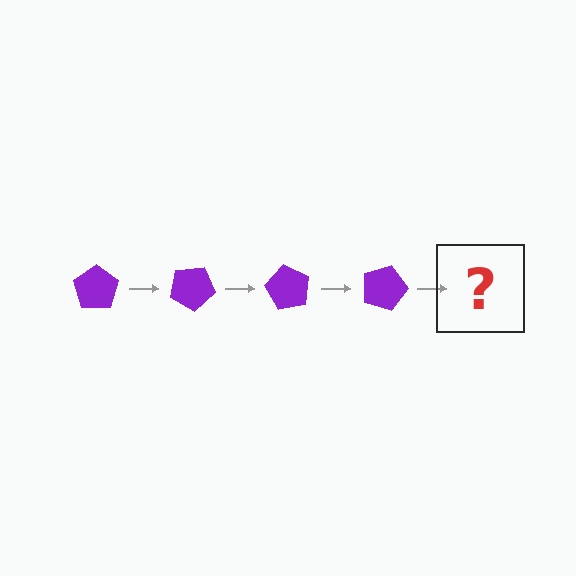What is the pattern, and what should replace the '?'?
The pattern is that the pentagon rotates 30 degrees each step. The '?' should be a purple pentagon rotated 120 degrees.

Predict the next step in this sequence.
The next step is a purple pentagon rotated 120 degrees.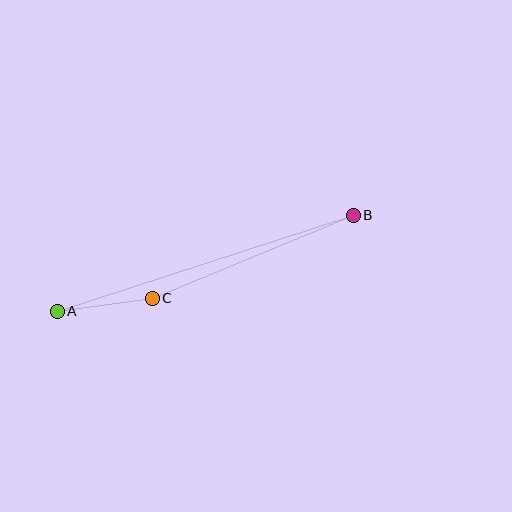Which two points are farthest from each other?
Points A and B are farthest from each other.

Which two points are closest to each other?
Points A and C are closest to each other.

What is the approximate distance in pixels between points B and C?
The distance between B and C is approximately 217 pixels.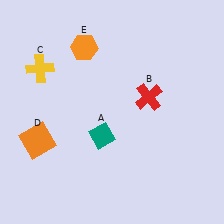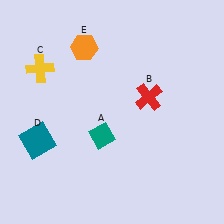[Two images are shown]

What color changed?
The square (D) changed from orange in Image 1 to teal in Image 2.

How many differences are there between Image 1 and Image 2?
There is 1 difference between the two images.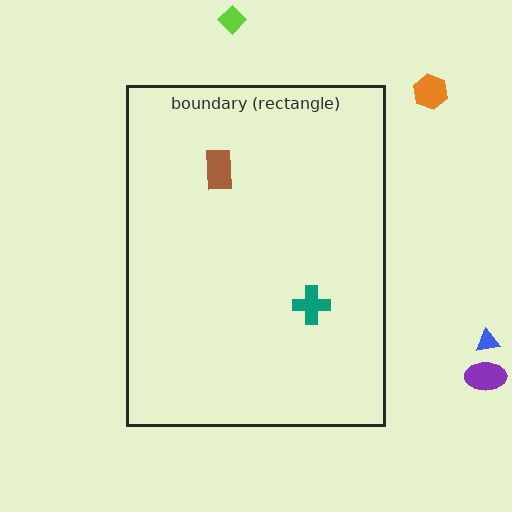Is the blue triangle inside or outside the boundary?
Outside.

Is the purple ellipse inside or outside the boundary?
Outside.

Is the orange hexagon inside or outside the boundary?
Outside.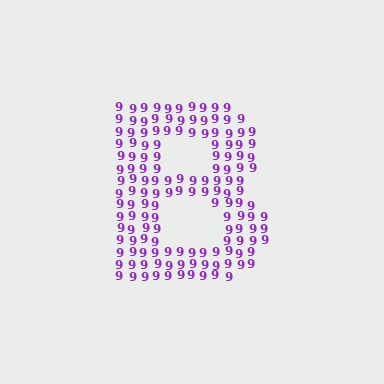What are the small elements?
The small elements are digit 9's.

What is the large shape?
The large shape is the letter B.